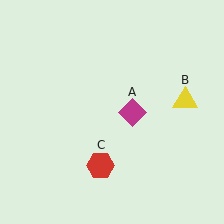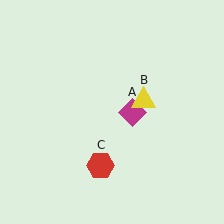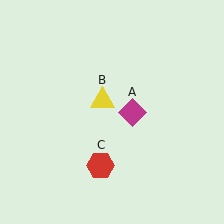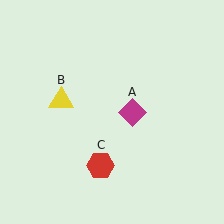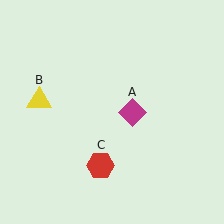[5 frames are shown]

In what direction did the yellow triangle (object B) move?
The yellow triangle (object B) moved left.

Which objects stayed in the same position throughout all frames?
Magenta diamond (object A) and red hexagon (object C) remained stationary.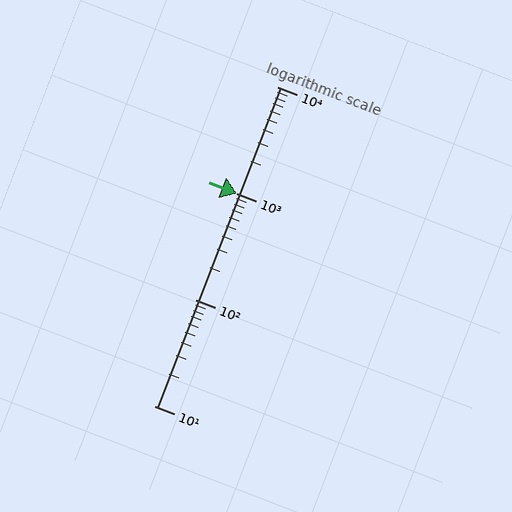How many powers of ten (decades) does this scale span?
The scale spans 3 decades, from 10 to 10000.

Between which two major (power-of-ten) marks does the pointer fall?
The pointer is between 1000 and 10000.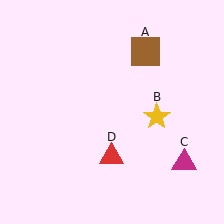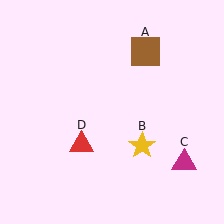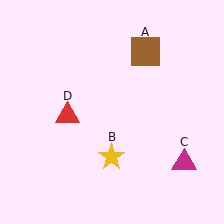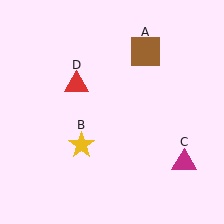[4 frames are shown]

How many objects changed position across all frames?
2 objects changed position: yellow star (object B), red triangle (object D).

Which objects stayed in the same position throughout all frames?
Brown square (object A) and magenta triangle (object C) remained stationary.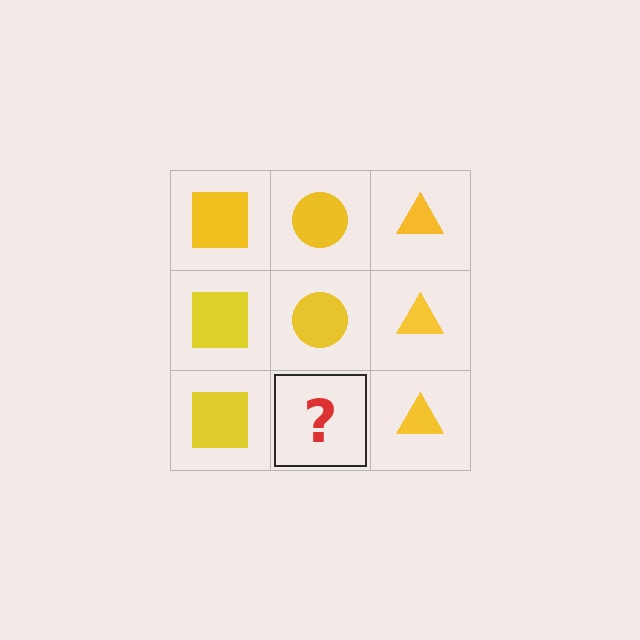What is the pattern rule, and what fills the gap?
The rule is that each column has a consistent shape. The gap should be filled with a yellow circle.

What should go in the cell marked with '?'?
The missing cell should contain a yellow circle.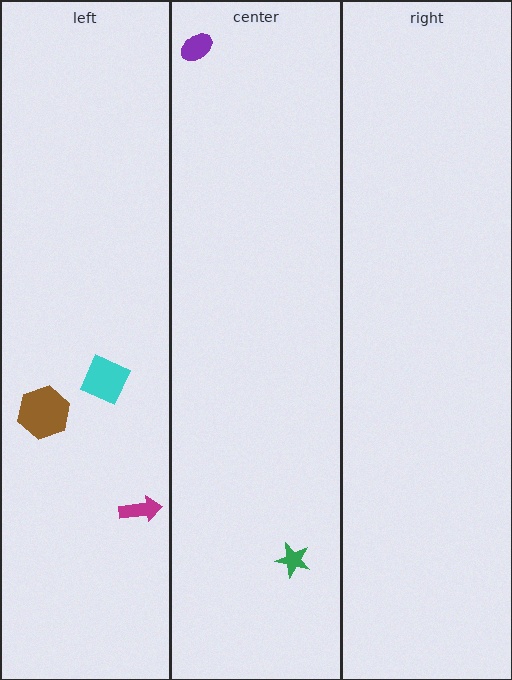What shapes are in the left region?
The cyan square, the brown hexagon, the magenta arrow.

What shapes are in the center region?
The green star, the purple ellipse.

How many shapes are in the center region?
2.